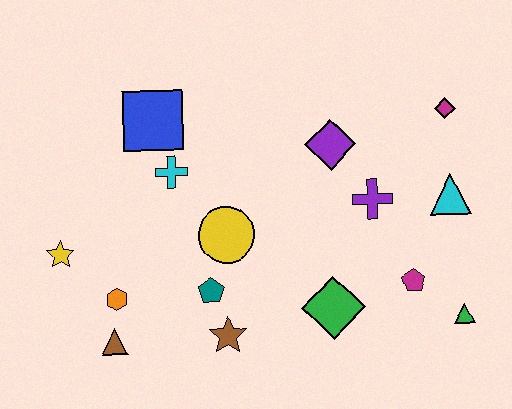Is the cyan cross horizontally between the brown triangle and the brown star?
Yes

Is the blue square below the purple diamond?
No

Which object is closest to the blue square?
The cyan cross is closest to the blue square.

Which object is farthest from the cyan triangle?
The yellow star is farthest from the cyan triangle.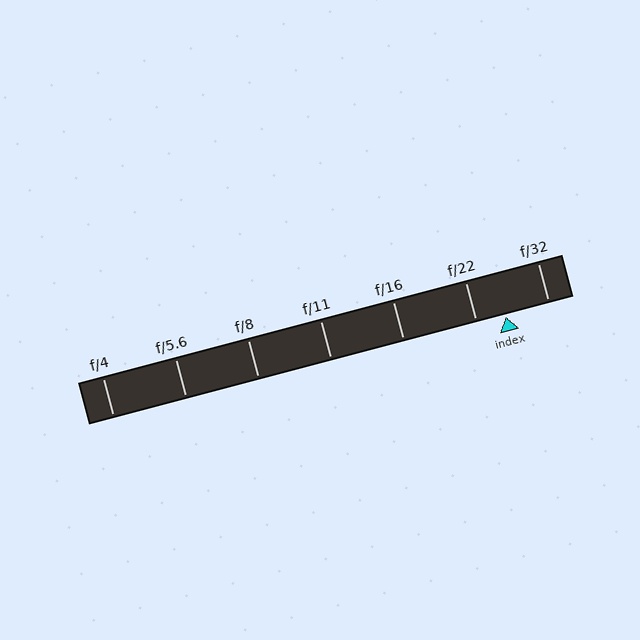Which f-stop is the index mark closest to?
The index mark is closest to f/22.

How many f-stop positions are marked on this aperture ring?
There are 7 f-stop positions marked.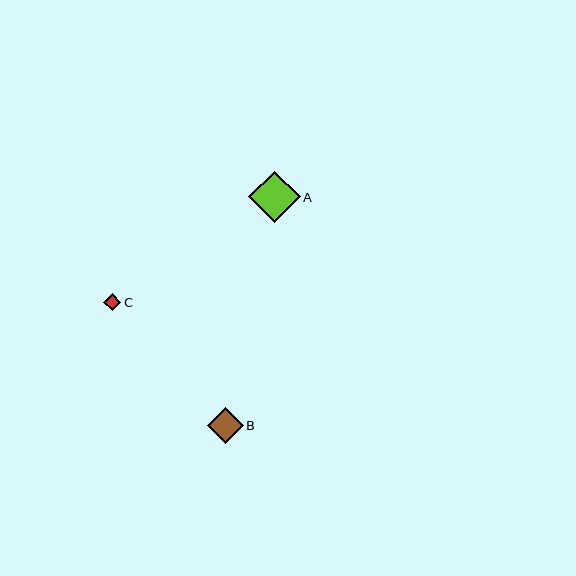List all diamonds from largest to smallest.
From largest to smallest: A, B, C.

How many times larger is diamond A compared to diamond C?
Diamond A is approximately 3.0 times the size of diamond C.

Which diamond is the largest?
Diamond A is the largest with a size of approximately 51 pixels.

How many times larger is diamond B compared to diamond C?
Diamond B is approximately 2.1 times the size of diamond C.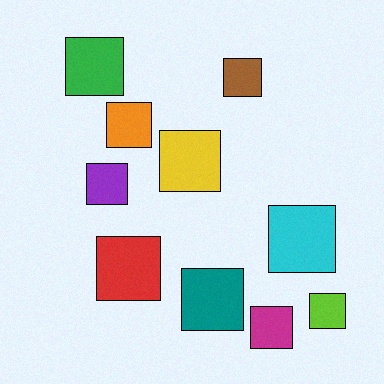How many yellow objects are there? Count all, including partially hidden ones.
There is 1 yellow object.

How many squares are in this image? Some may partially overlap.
There are 10 squares.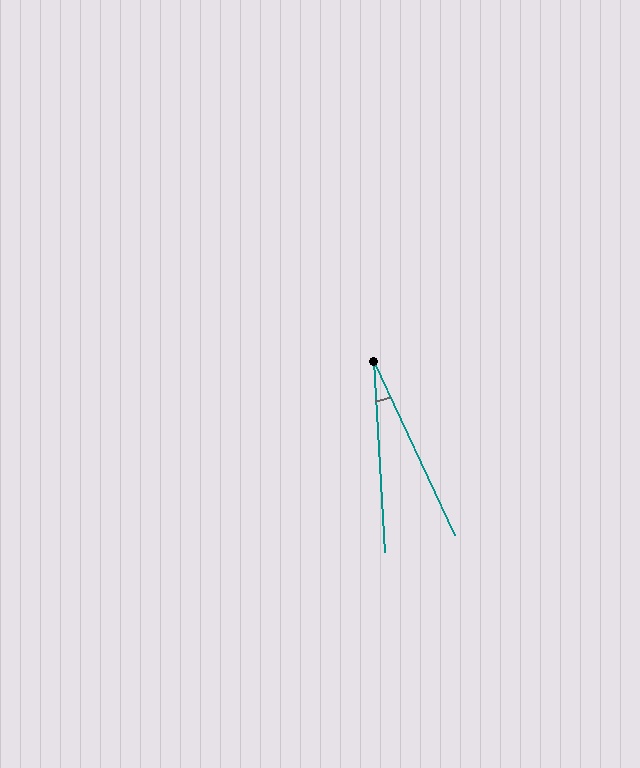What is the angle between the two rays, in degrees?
Approximately 22 degrees.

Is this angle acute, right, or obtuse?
It is acute.